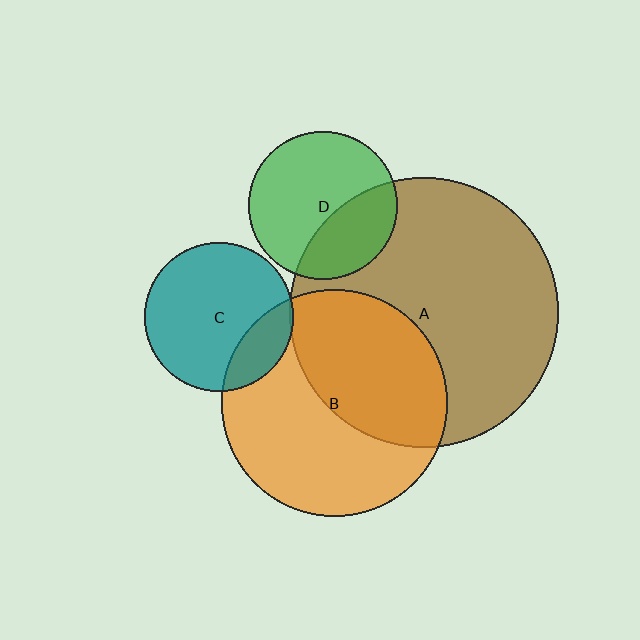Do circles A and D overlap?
Yes.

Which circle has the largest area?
Circle A (brown).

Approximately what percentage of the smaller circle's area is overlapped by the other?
Approximately 35%.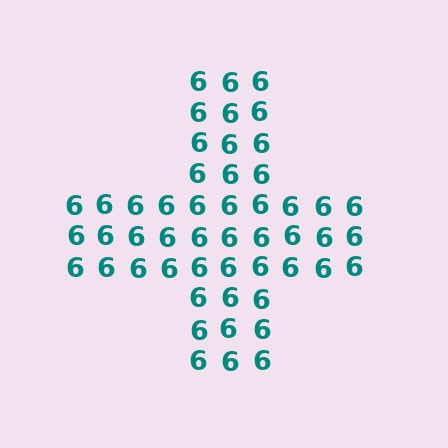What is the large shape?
The large shape is a cross.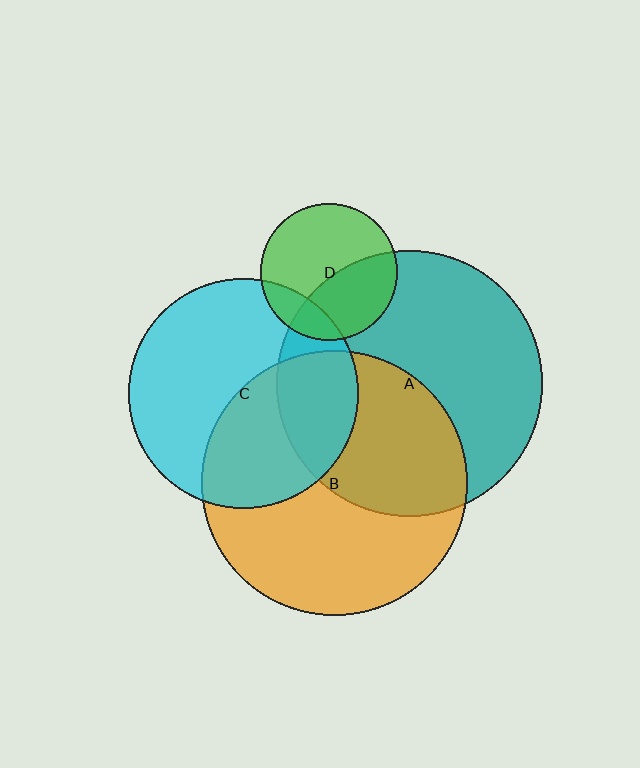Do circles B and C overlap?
Yes.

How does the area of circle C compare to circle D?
Approximately 2.8 times.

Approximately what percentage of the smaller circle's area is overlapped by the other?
Approximately 45%.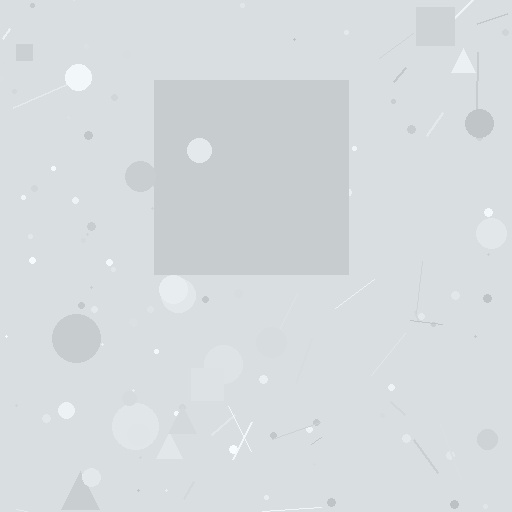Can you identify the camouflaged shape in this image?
The camouflaged shape is a square.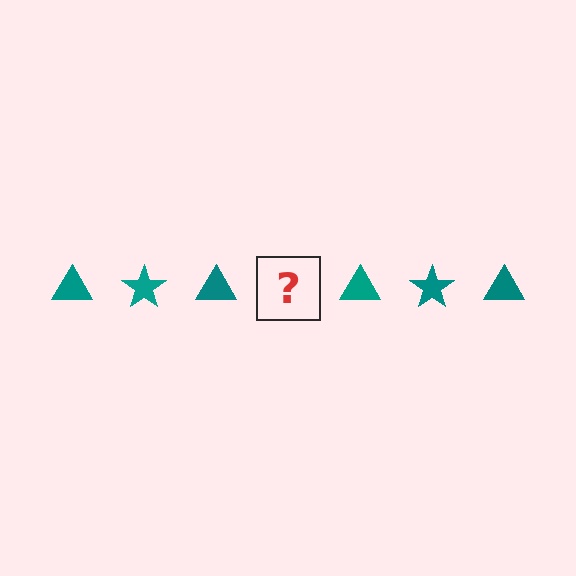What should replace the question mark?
The question mark should be replaced with a teal star.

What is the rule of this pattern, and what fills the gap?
The rule is that the pattern cycles through triangle, star shapes in teal. The gap should be filled with a teal star.